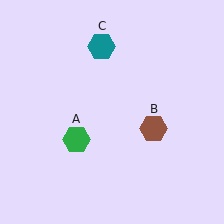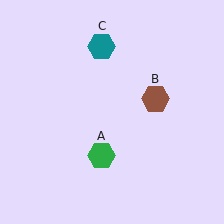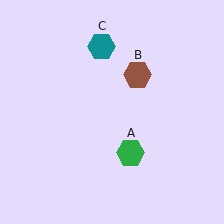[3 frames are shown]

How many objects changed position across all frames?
2 objects changed position: green hexagon (object A), brown hexagon (object B).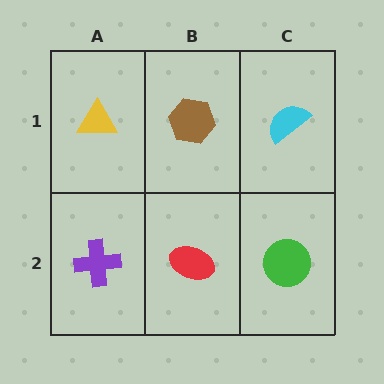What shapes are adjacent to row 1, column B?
A red ellipse (row 2, column B), a yellow triangle (row 1, column A), a cyan semicircle (row 1, column C).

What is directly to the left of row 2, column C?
A red ellipse.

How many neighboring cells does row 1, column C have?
2.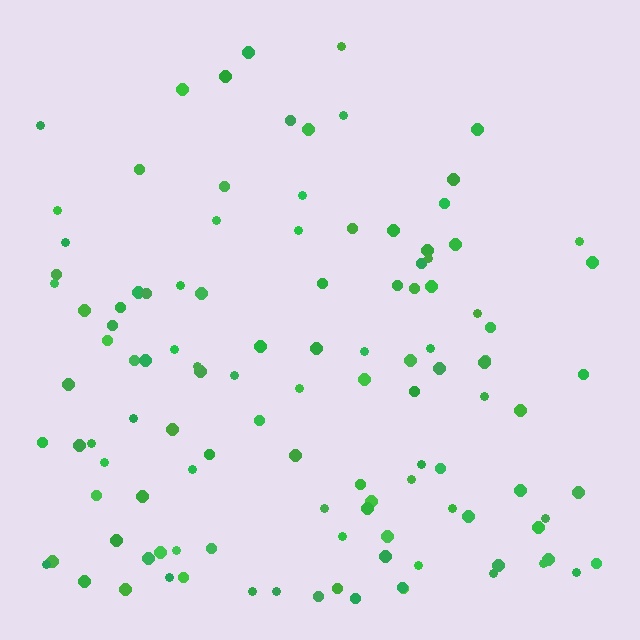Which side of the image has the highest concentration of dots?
The bottom.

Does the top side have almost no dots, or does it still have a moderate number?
Still a moderate number, just noticeably fewer than the bottom.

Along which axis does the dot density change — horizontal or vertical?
Vertical.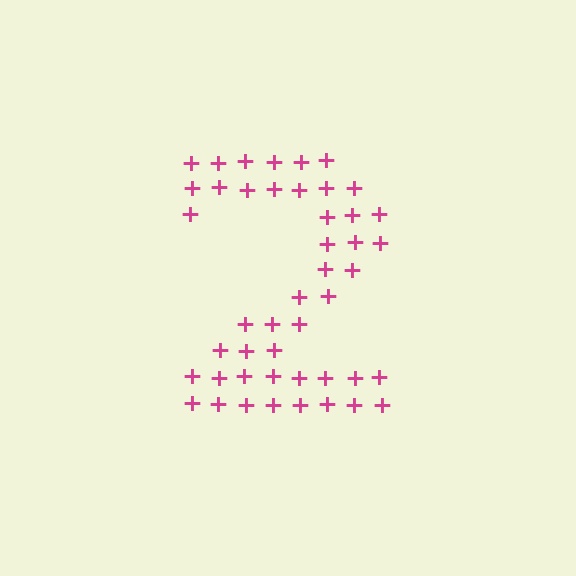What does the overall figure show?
The overall figure shows the digit 2.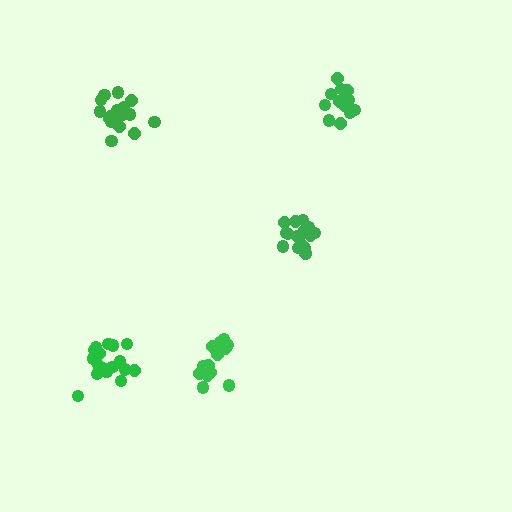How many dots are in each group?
Group 1: 17 dots, Group 2: 18 dots, Group 3: 15 dots, Group 4: 18 dots, Group 5: 18 dots (86 total).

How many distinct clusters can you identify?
There are 5 distinct clusters.